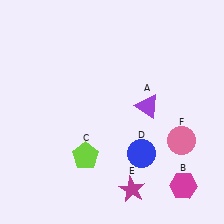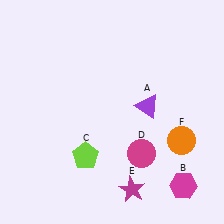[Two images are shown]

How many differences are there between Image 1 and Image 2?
There are 2 differences between the two images.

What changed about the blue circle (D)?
In Image 1, D is blue. In Image 2, it changed to magenta.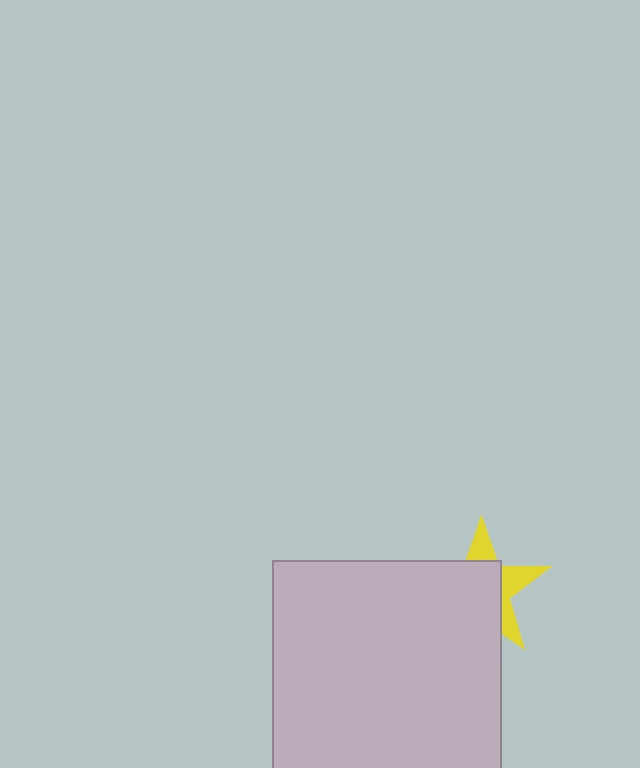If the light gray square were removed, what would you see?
You would see the complete yellow star.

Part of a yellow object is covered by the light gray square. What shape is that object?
It is a star.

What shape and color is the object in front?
The object in front is a light gray square.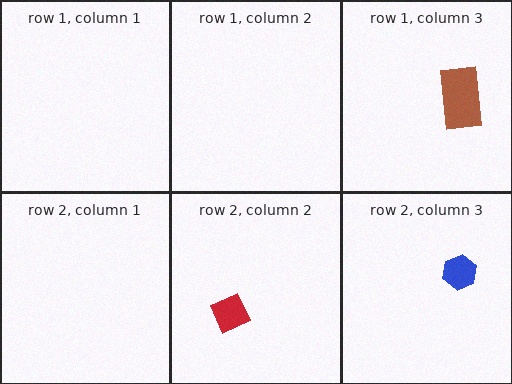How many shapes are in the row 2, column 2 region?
1.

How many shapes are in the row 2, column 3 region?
1.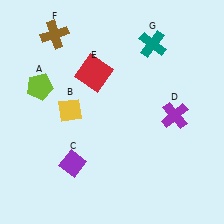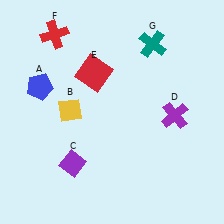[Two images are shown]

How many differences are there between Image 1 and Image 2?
There are 2 differences between the two images.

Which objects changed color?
A changed from lime to blue. F changed from brown to red.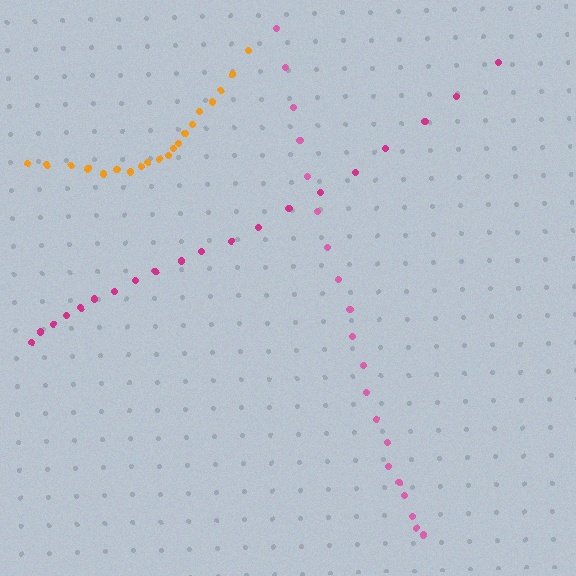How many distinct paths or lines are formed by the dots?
There are 3 distinct paths.